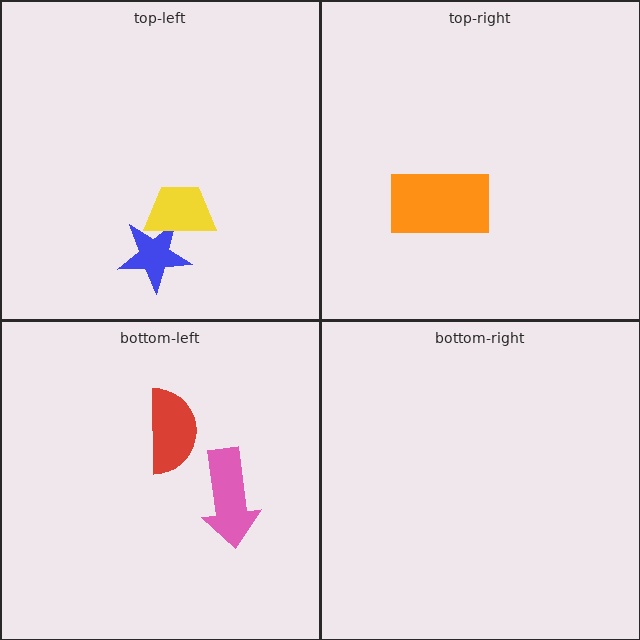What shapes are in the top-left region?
The blue star, the yellow trapezoid.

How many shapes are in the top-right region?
1.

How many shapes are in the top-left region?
2.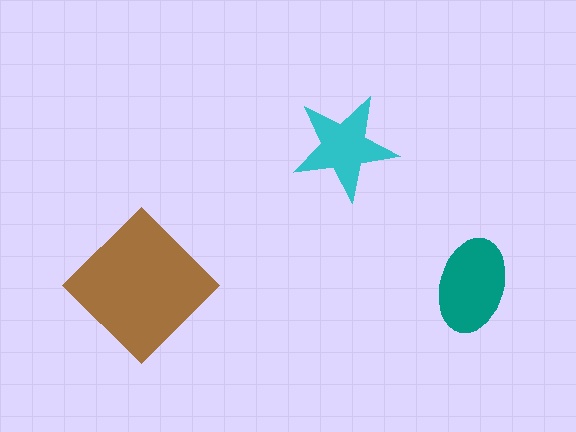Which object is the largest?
The brown diamond.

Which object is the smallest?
The cyan star.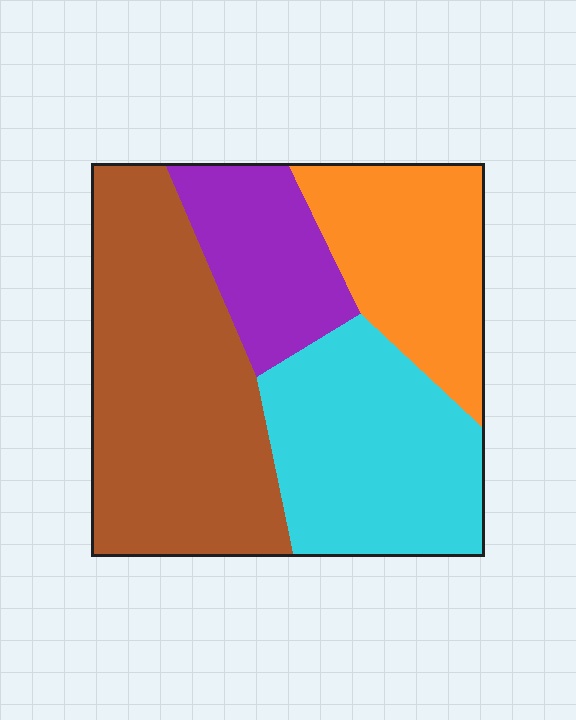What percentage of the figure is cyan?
Cyan covers around 25% of the figure.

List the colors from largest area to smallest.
From largest to smallest: brown, cyan, orange, purple.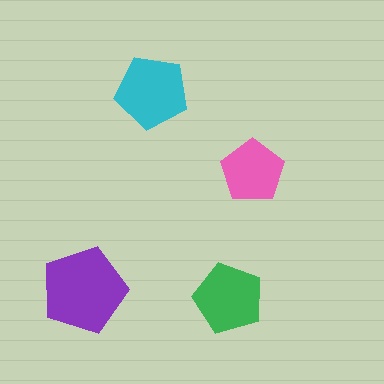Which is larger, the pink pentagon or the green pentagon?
The green one.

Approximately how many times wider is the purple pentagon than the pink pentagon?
About 1.5 times wider.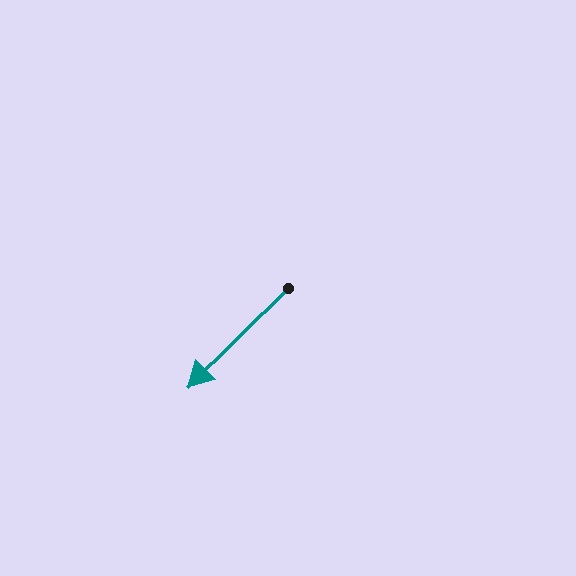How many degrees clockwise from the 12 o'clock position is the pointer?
Approximately 225 degrees.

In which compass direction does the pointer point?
Southwest.